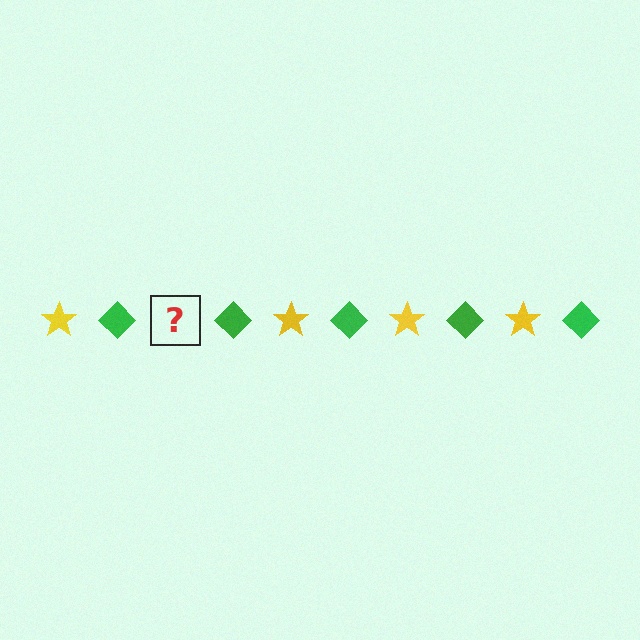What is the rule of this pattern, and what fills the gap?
The rule is that the pattern alternates between yellow star and green diamond. The gap should be filled with a yellow star.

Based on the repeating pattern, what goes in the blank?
The blank should be a yellow star.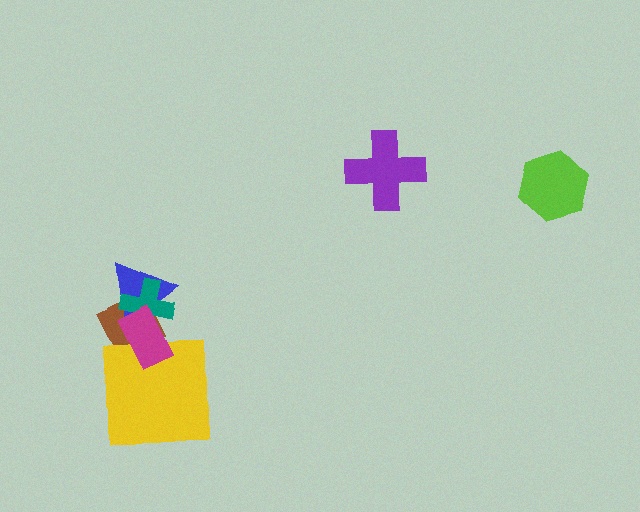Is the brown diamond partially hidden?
Yes, it is partially covered by another shape.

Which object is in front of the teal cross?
The magenta rectangle is in front of the teal cross.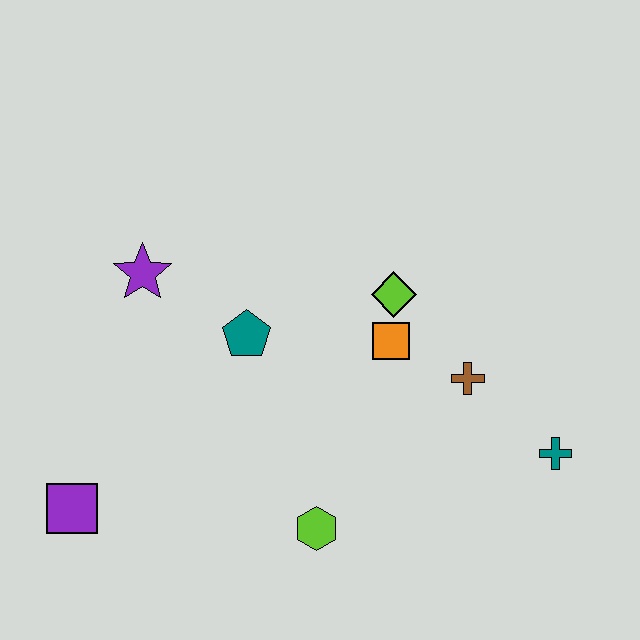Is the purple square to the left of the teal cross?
Yes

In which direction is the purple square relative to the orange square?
The purple square is to the left of the orange square.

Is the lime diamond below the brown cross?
No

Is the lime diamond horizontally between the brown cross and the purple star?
Yes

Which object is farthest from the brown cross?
The purple square is farthest from the brown cross.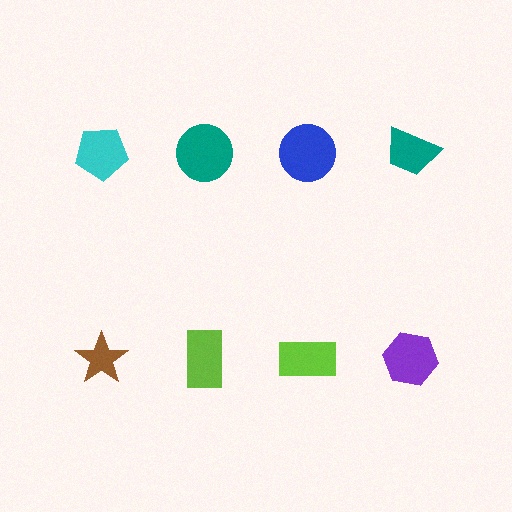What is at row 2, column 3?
A lime rectangle.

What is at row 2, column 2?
A lime rectangle.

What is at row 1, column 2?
A teal circle.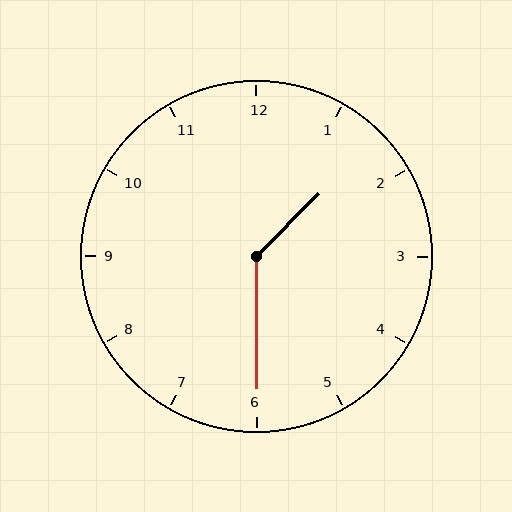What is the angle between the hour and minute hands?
Approximately 135 degrees.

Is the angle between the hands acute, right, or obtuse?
It is obtuse.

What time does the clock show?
1:30.